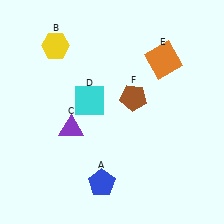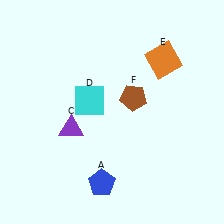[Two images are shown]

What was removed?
The yellow hexagon (B) was removed in Image 2.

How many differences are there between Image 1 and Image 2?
There is 1 difference between the two images.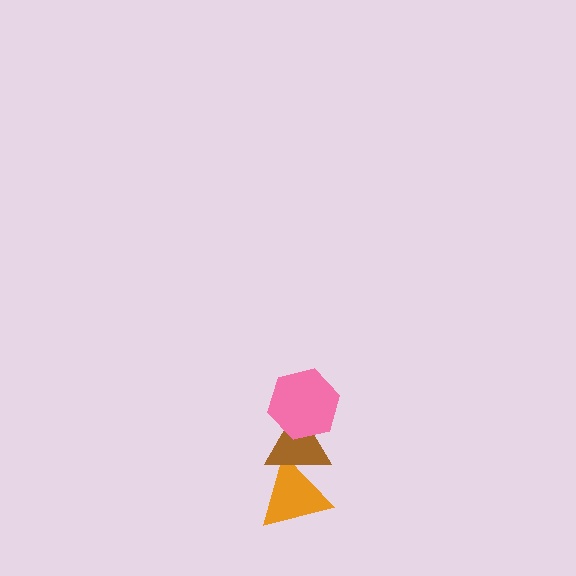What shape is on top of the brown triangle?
The pink hexagon is on top of the brown triangle.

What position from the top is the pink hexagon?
The pink hexagon is 1st from the top.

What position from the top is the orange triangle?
The orange triangle is 3rd from the top.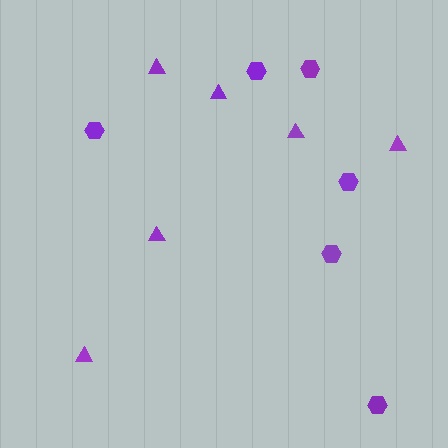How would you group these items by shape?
There are 2 groups: one group of triangles (6) and one group of hexagons (6).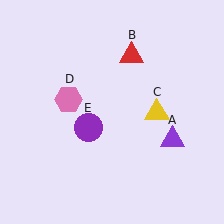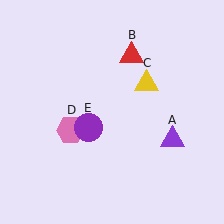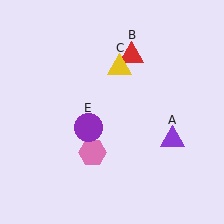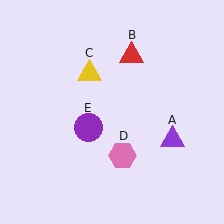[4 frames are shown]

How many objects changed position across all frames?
2 objects changed position: yellow triangle (object C), pink hexagon (object D).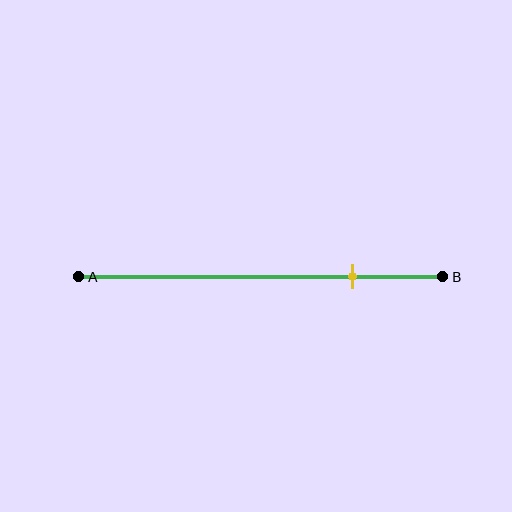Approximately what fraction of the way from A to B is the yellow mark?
The yellow mark is approximately 75% of the way from A to B.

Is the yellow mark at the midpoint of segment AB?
No, the mark is at about 75% from A, not at the 50% midpoint.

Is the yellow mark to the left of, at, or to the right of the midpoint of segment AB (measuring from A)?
The yellow mark is to the right of the midpoint of segment AB.